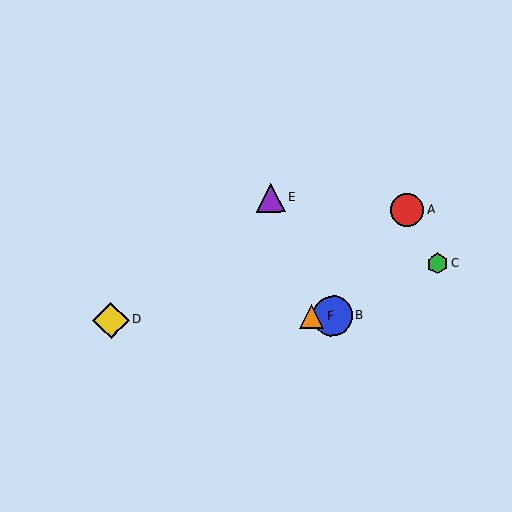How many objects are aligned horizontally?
3 objects (B, D, F) are aligned horizontally.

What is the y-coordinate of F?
Object F is at y≈316.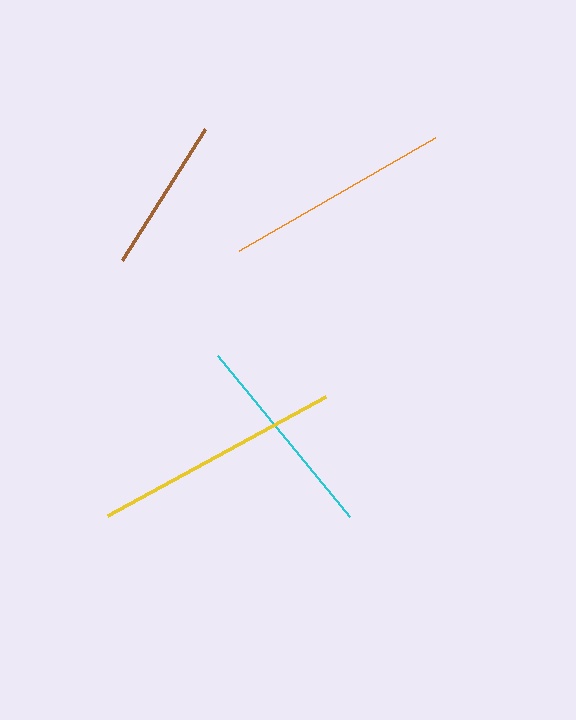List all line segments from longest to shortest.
From longest to shortest: yellow, orange, cyan, brown.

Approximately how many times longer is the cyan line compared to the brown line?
The cyan line is approximately 1.3 times the length of the brown line.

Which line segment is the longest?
The yellow line is the longest at approximately 248 pixels.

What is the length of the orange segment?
The orange segment is approximately 226 pixels long.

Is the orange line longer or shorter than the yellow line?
The yellow line is longer than the orange line.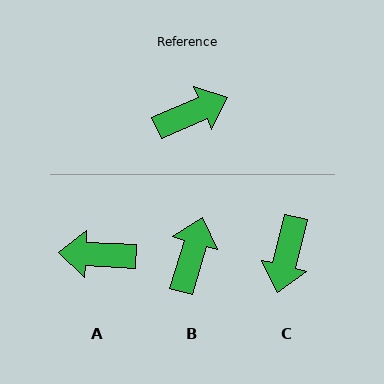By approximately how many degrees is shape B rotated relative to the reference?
Approximately 50 degrees counter-clockwise.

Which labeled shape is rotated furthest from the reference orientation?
A, about 153 degrees away.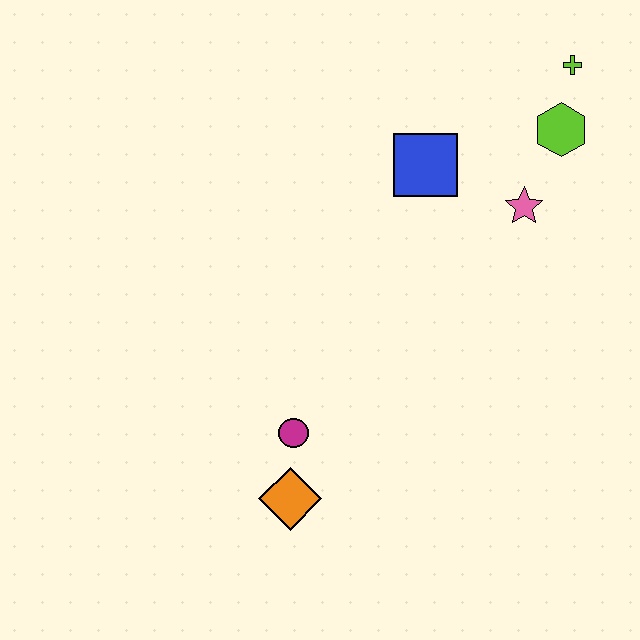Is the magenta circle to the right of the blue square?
No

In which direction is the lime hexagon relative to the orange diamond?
The lime hexagon is above the orange diamond.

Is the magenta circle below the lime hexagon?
Yes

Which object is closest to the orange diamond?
The magenta circle is closest to the orange diamond.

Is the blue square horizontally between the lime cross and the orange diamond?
Yes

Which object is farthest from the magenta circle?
The lime cross is farthest from the magenta circle.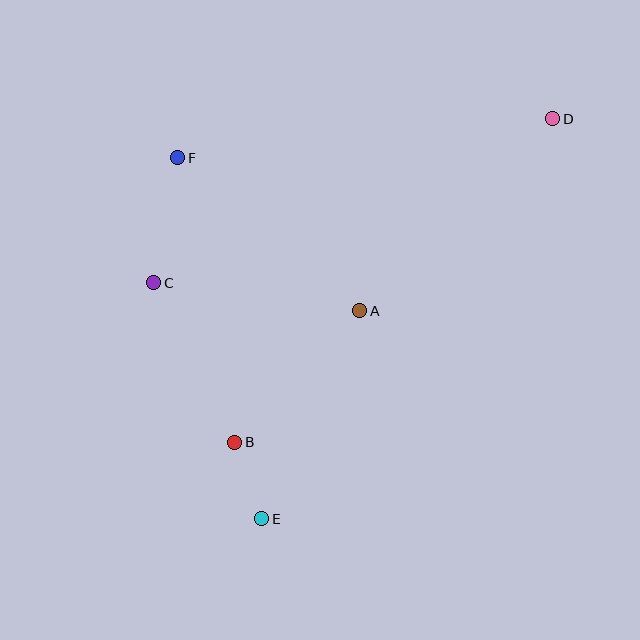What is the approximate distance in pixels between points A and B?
The distance between A and B is approximately 181 pixels.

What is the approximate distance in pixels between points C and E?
The distance between C and E is approximately 259 pixels.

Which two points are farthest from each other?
Points D and E are farthest from each other.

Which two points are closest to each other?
Points B and E are closest to each other.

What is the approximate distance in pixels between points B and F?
The distance between B and F is approximately 290 pixels.